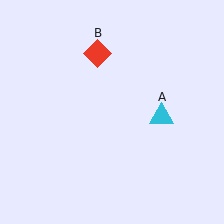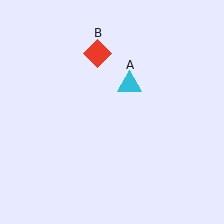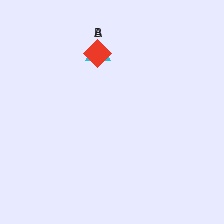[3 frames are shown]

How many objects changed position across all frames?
1 object changed position: cyan triangle (object A).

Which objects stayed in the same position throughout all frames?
Red diamond (object B) remained stationary.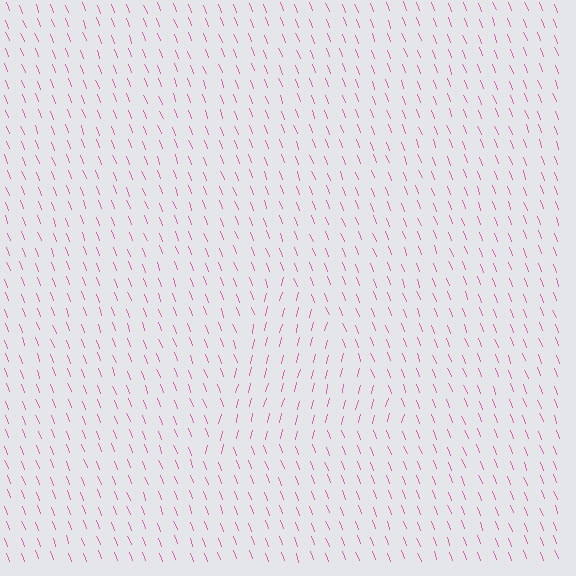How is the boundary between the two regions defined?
The boundary is defined purely by a change in line orientation (approximately 35 degrees difference). All lines are the same color and thickness.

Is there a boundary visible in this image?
Yes, there is a texture boundary formed by a change in line orientation.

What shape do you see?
I see a triangle.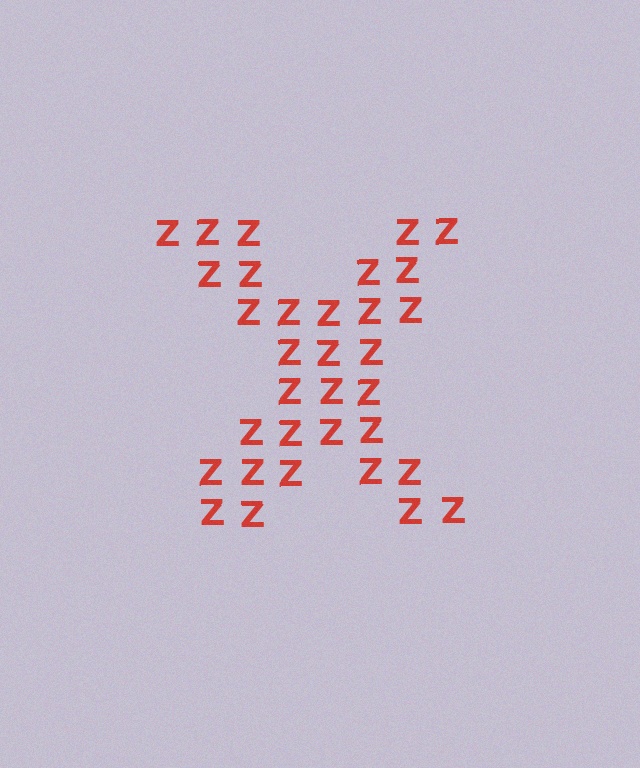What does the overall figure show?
The overall figure shows the letter X.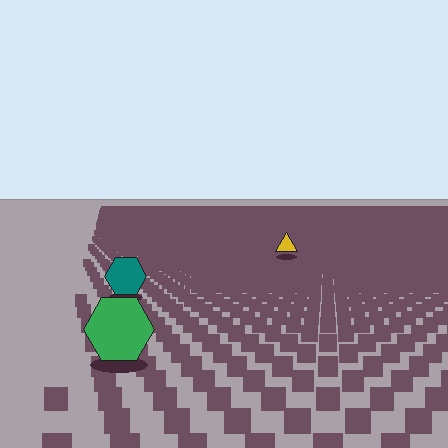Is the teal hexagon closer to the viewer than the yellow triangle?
Yes. The teal hexagon is closer — you can tell from the texture gradient: the ground texture is coarser near it.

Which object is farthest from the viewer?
The yellow triangle is farthest from the viewer. It appears smaller and the ground texture around it is denser.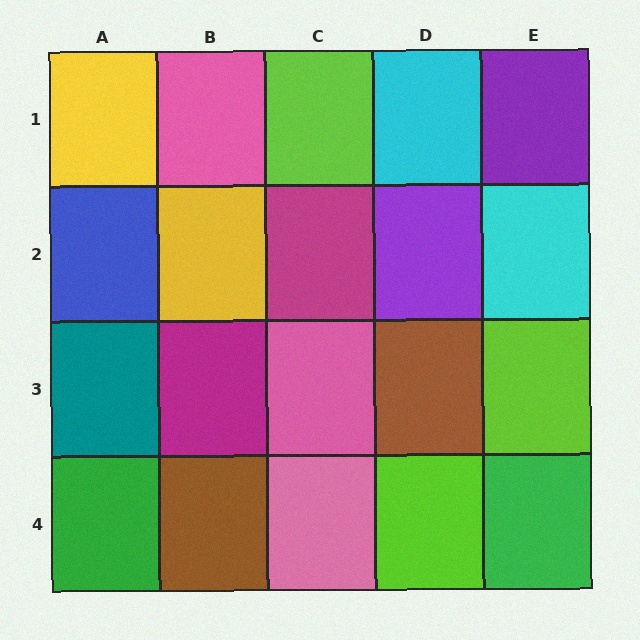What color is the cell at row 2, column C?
Magenta.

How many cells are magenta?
2 cells are magenta.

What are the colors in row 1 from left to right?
Yellow, pink, lime, cyan, purple.